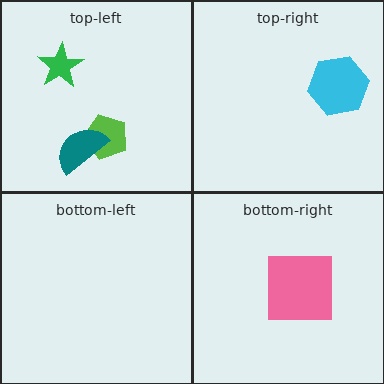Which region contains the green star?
The top-left region.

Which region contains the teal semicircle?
The top-left region.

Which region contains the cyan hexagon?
The top-right region.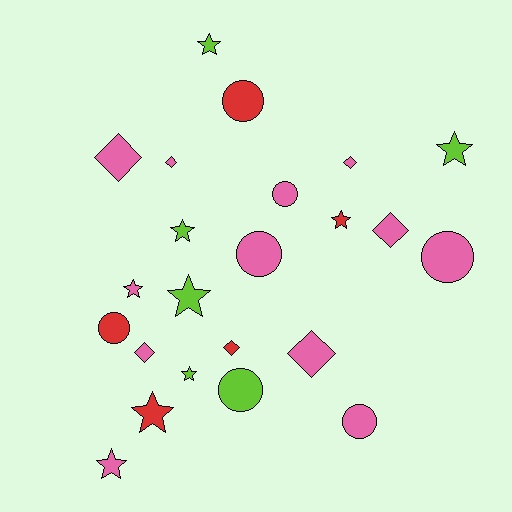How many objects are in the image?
There are 23 objects.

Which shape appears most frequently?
Star, with 9 objects.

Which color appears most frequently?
Pink, with 12 objects.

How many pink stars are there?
There are 2 pink stars.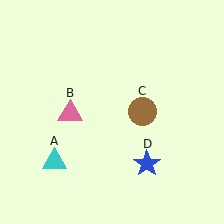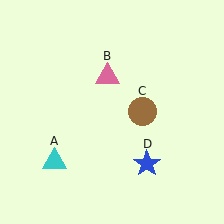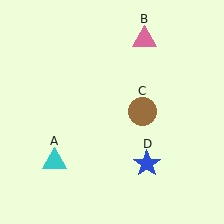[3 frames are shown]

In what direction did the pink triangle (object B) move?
The pink triangle (object B) moved up and to the right.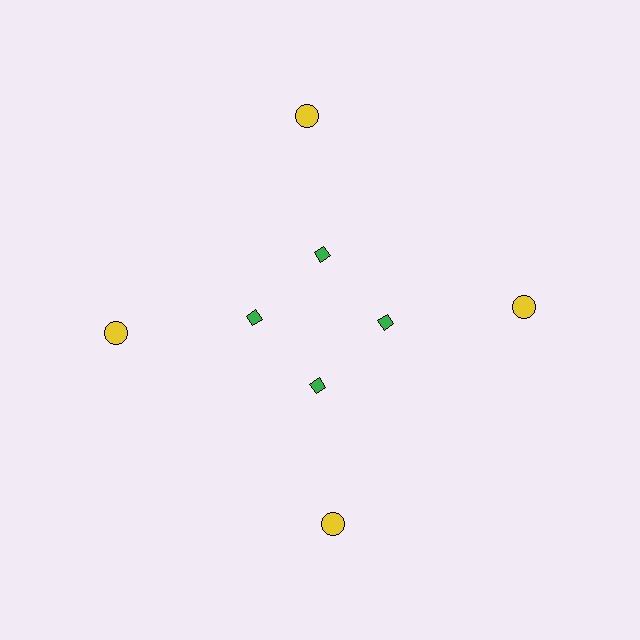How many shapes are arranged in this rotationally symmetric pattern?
There are 8 shapes, arranged in 4 groups of 2.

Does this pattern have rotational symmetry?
Yes, this pattern has 4-fold rotational symmetry. It looks the same after rotating 90 degrees around the center.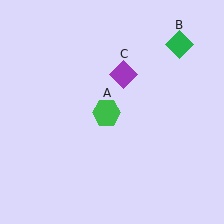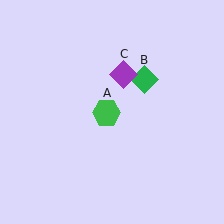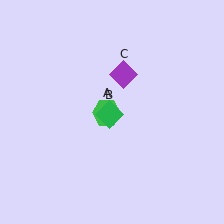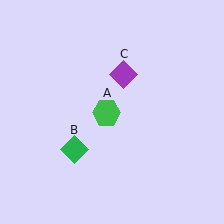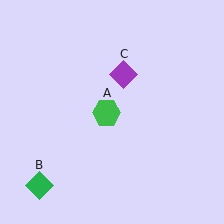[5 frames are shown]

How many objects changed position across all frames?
1 object changed position: green diamond (object B).